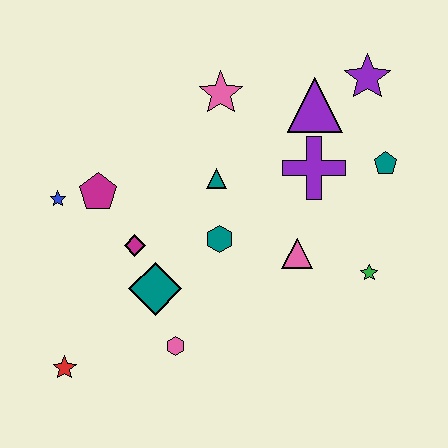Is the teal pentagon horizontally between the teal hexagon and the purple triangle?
No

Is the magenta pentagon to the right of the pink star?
No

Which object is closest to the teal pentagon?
The purple cross is closest to the teal pentagon.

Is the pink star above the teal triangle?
Yes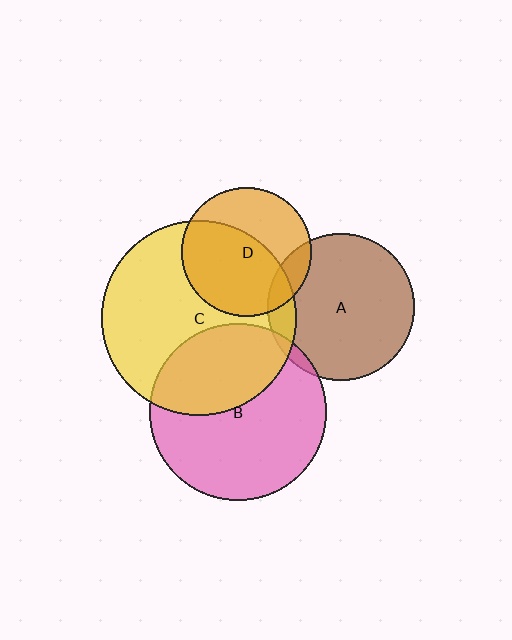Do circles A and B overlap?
Yes.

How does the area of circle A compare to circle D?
Approximately 1.3 times.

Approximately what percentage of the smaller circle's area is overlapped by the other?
Approximately 5%.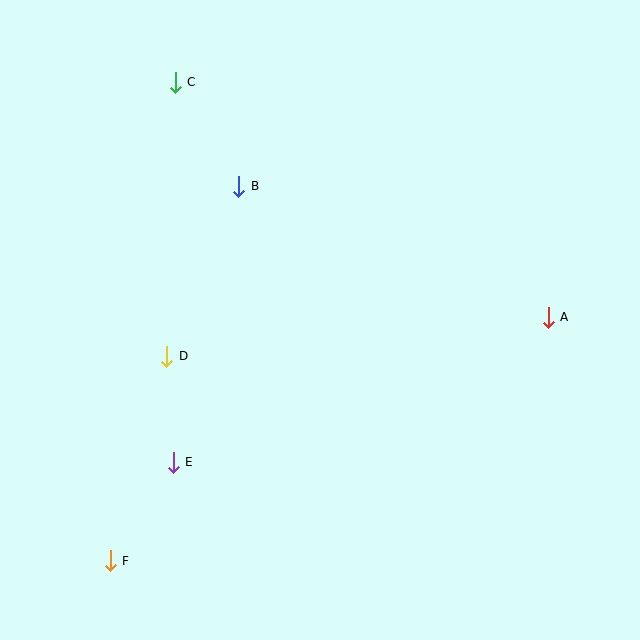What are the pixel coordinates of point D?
Point D is at (167, 356).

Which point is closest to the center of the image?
Point B at (239, 186) is closest to the center.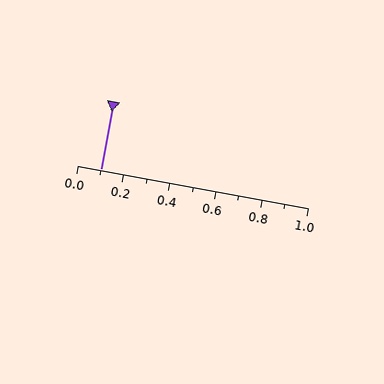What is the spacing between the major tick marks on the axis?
The major ticks are spaced 0.2 apart.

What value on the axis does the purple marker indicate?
The marker indicates approximately 0.1.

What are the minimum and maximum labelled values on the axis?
The axis runs from 0.0 to 1.0.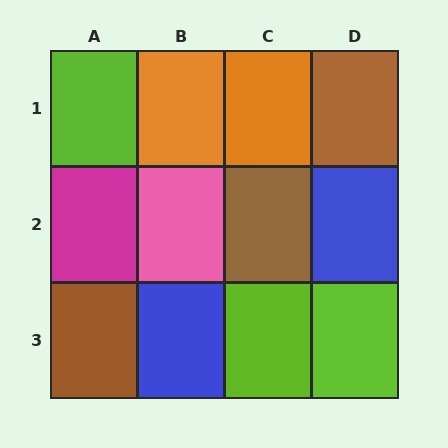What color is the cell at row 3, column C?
Lime.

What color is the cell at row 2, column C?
Brown.